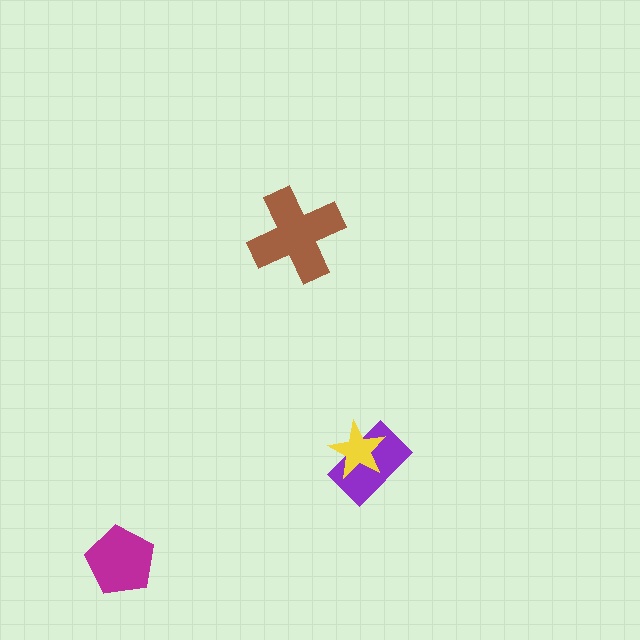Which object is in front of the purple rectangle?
The yellow star is in front of the purple rectangle.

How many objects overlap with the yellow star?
1 object overlaps with the yellow star.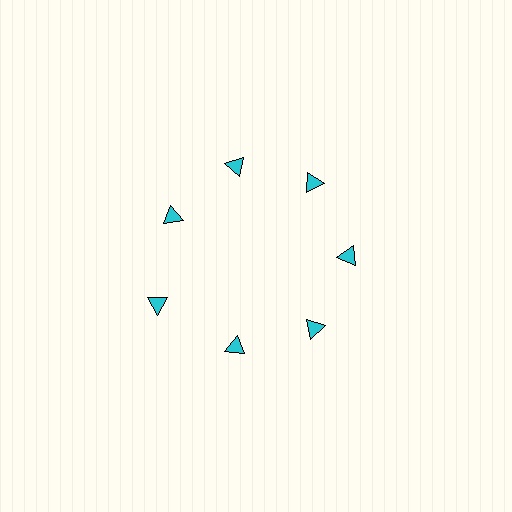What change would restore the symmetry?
The symmetry would be restored by moving it inward, back onto the ring so that all 7 triangles sit at equal angles and equal distance from the center.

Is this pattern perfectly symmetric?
No. The 7 cyan triangles are arranged in a ring, but one element near the 8 o'clock position is pushed outward from the center, breaking the 7-fold rotational symmetry.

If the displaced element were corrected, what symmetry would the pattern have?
It would have 7-fold rotational symmetry — the pattern would map onto itself every 51 degrees.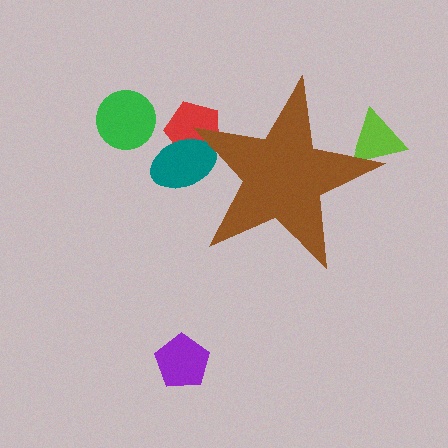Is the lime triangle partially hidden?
Yes, the lime triangle is partially hidden behind the brown star.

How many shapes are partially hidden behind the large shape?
3 shapes are partially hidden.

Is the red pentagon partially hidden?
Yes, the red pentagon is partially hidden behind the brown star.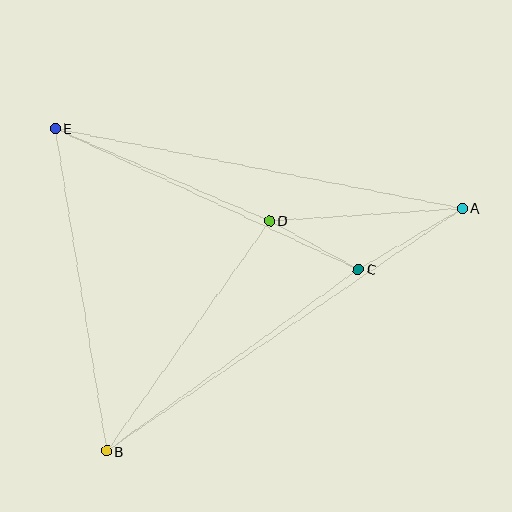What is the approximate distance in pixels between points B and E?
The distance between B and E is approximately 327 pixels.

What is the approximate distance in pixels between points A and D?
The distance between A and D is approximately 193 pixels.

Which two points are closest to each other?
Points C and D are closest to each other.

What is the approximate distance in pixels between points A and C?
The distance between A and C is approximately 121 pixels.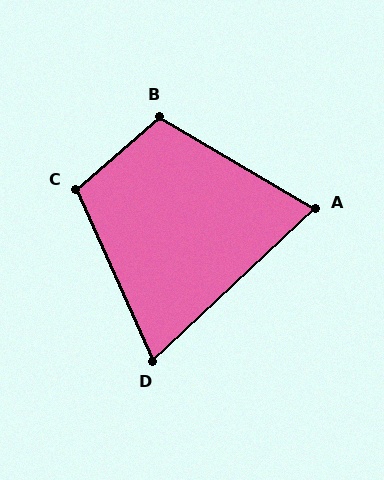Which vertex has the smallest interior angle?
D, at approximately 71 degrees.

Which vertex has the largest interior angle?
B, at approximately 109 degrees.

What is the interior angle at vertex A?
Approximately 74 degrees (acute).